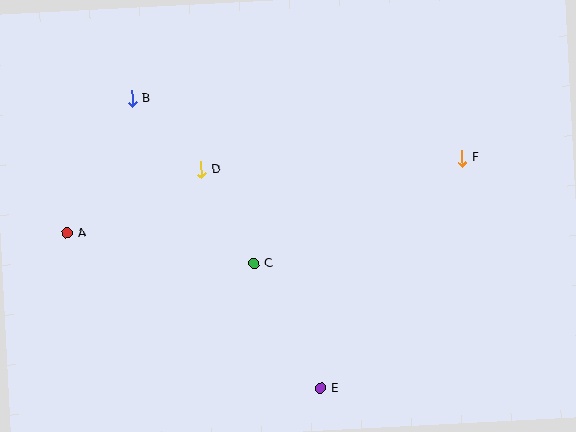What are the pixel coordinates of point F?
Point F is at (462, 158).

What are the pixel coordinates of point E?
Point E is at (321, 388).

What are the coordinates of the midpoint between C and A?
The midpoint between C and A is at (161, 248).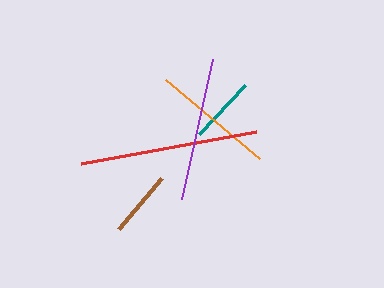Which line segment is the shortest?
The teal line is the shortest at approximately 66 pixels.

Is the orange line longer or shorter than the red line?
The red line is longer than the orange line.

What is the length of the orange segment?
The orange segment is approximately 123 pixels long.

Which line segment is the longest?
The red line is the longest at approximately 178 pixels.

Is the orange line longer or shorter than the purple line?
The purple line is longer than the orange line.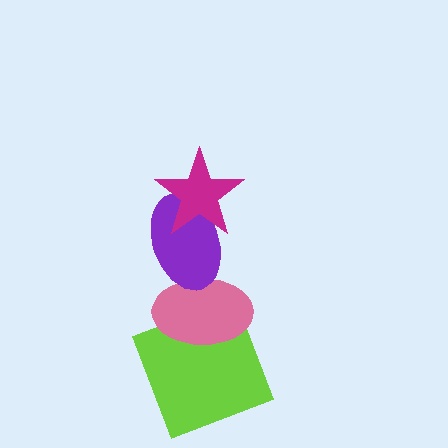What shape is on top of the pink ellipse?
The purple ellipse is on top of the pink ellipse.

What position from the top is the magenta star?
The magenta star is 1st from the top.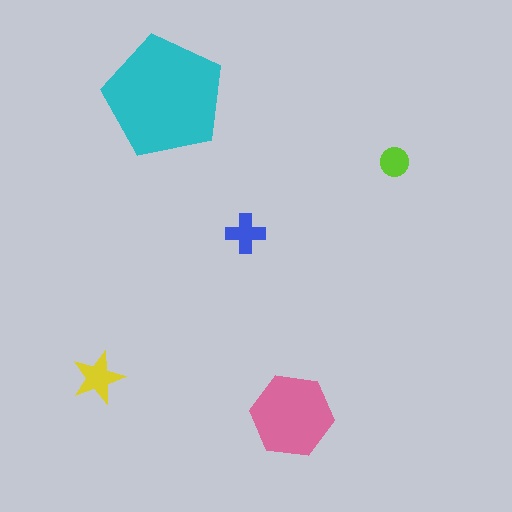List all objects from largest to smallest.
The cyan pentagon, the pink hexagon, the yellow star, the blue cross, the lime circle.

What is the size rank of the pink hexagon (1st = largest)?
2nd.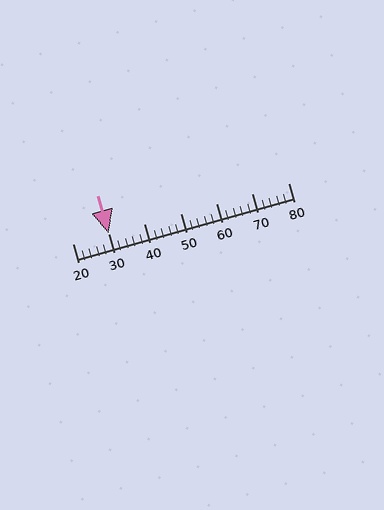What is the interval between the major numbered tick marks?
The major tick marks are spaced 10 units apart.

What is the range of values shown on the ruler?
The ruler shows values from 20 to 80.